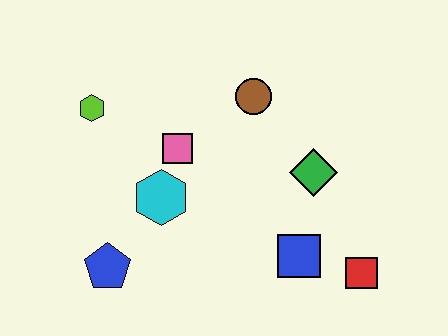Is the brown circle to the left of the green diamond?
Yes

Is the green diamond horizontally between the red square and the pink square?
Yes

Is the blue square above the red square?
Yes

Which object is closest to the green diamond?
The blue square is closest to the green diamond.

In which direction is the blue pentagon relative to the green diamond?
The blue pentagon is to the left of the green diamond.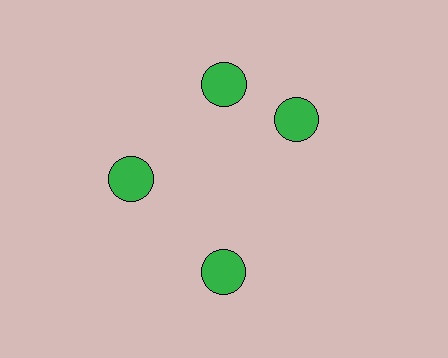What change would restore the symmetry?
The symmetry would be restored by rotating it back into even spacing with its neighbors so that all 4 circles sit at equal angles and equal distance from the center.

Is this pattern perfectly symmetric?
No. The 4 green circles are arranged in a ring, but one element near the 3 o'clock position is rotated out of alignment along the ring, breaking the 4-fold rotational symmetry.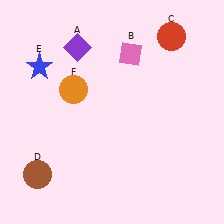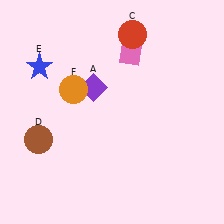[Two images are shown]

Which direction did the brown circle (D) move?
The brown circle (D) moved up.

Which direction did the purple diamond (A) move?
The purple diamond (A) moved down.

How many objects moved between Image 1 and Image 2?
3 objects moved between the two images.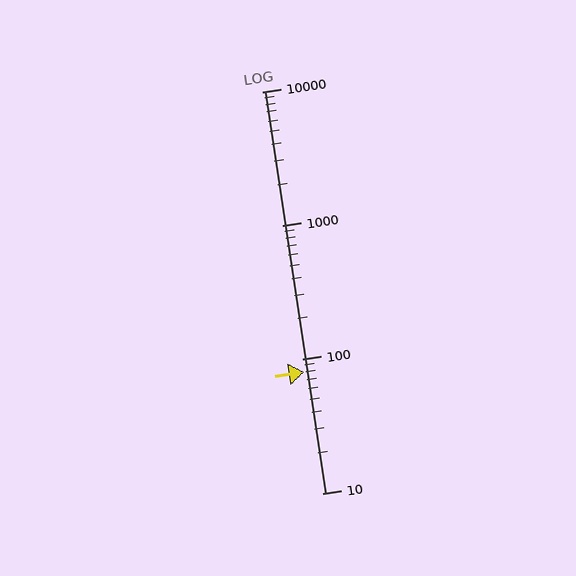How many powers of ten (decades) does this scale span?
The scale spans 3 decades, from 10 to 10000.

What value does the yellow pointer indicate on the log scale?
The pointer indicates approximately 81.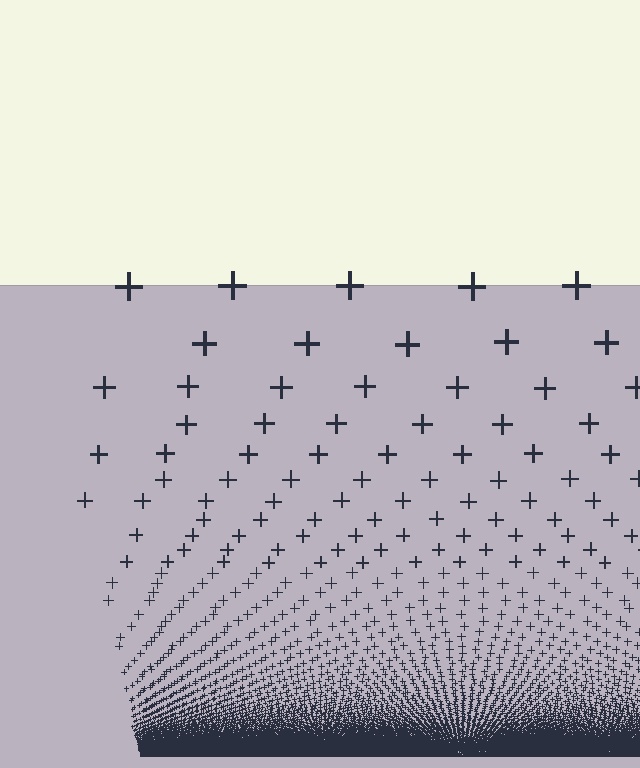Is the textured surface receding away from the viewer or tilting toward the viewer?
The surface appears to tilt toward the viewer. Texture elements get larger and sparser toward the top.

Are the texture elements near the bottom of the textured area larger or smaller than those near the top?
Smaller. The gradient is inverted — elements near the bottom are smaller and denser.